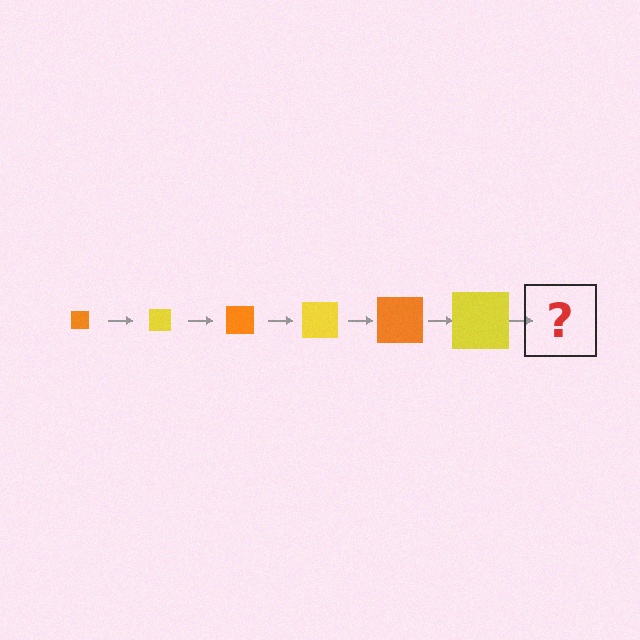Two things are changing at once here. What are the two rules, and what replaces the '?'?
The two rules are that the square grows larger each step and the color cycles through orange and yellow. The '?' should be an orange square, larger than the previous one.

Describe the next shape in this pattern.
It should be an orange square, larger than the previous one.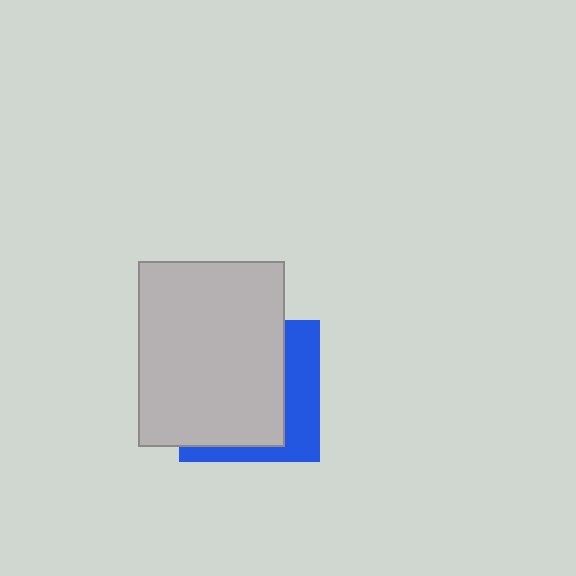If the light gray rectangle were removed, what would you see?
You would see the complete blue square.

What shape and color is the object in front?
The object in front is a light gray rectangle.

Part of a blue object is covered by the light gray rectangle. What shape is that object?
It is a square.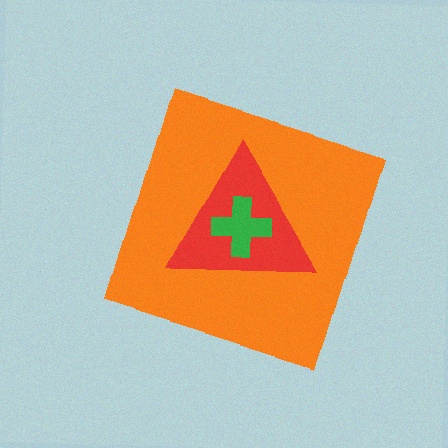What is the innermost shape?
The green cross.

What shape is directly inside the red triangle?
The green cross.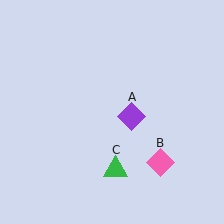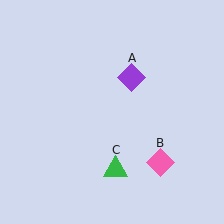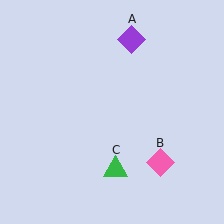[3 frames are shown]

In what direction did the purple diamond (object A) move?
The purple diamond (object A) moved up.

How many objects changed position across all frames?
1 object changed position: purple diamond (object A).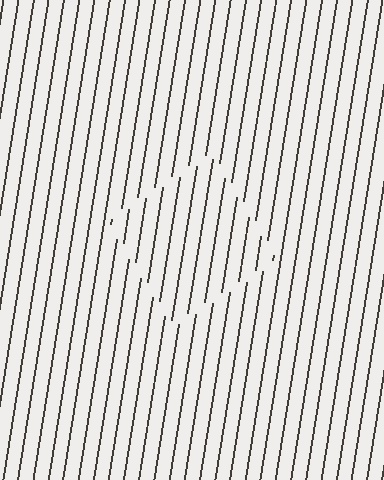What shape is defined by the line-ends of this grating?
An illusory square. The interior of the shape contains the same grating, shifted by half a period — the contour is defined by the phase discontinuity where line-ends from the inner and outer gratings abut.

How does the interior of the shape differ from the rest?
The interior of the shape contains the same grating, shifted by half a period — the contour is defined by the phase discontinuity where line-ends from the inner and outer gratings abut.